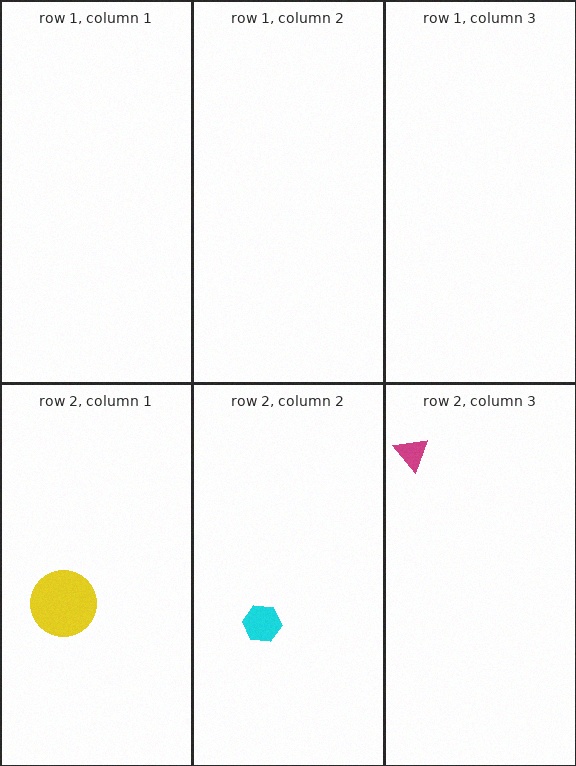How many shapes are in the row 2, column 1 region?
1.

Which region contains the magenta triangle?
The row 2, column 3 region.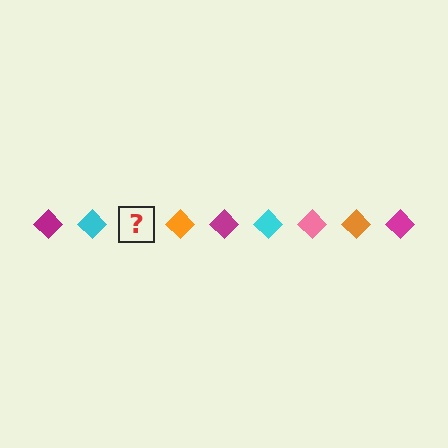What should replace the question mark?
The question mark should be replaced with a pink diamond.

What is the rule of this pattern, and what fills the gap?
The rule is that the pattern cycles through magenta, cyan, pink, orange diamonds. The gap should be filled with a pink diamond.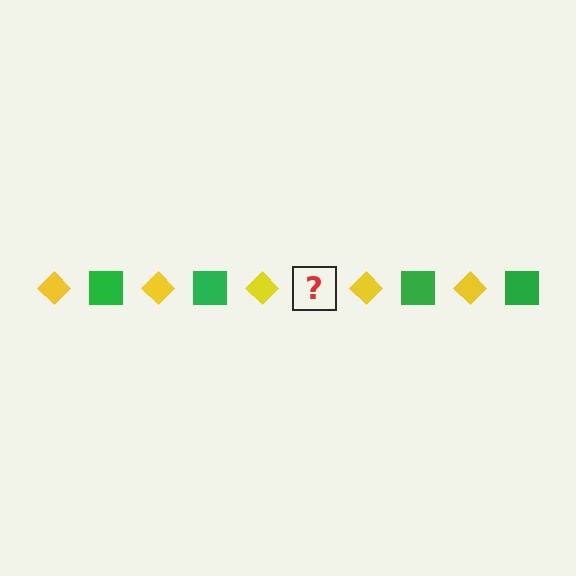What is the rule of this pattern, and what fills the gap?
The rule is that the pattern alternates between yellow diamond and green square. The gap should be filled with a green square.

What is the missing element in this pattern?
The missing element is a green square.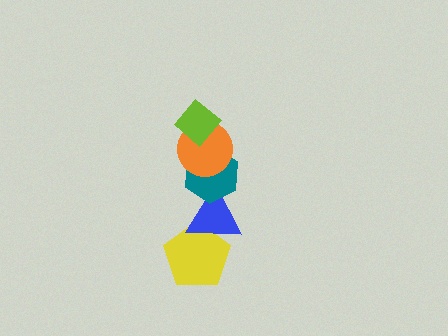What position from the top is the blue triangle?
The blue triangle is 4th from the top.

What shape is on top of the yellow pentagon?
The blue triangle is on top of the yellow pentagon.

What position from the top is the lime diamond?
The lime diamond is 1st from the top.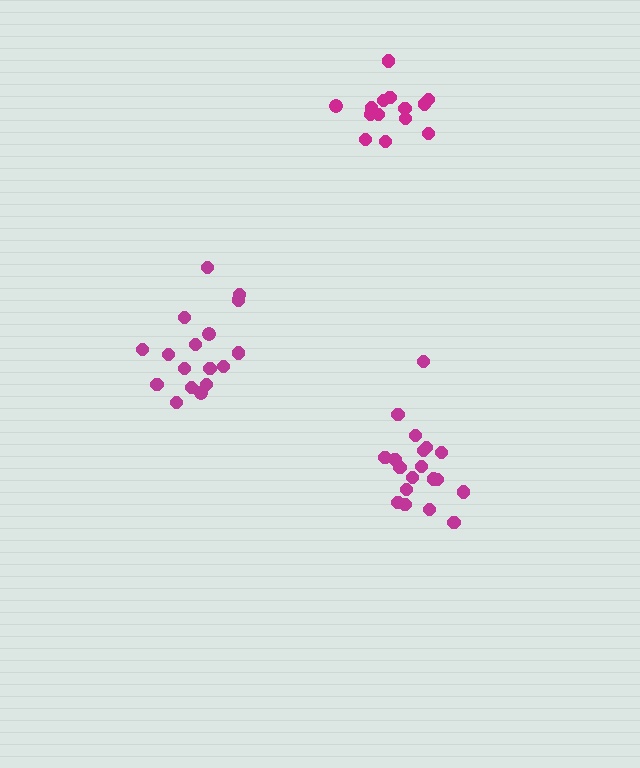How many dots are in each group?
Group 1: 19 dots, Group 2: 18 dots, Group 3: 14 dots (51 total).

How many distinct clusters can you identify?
There are 3 distinct clusters.